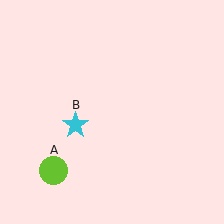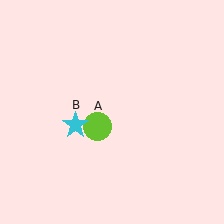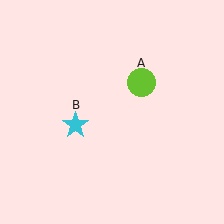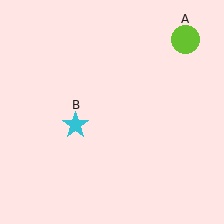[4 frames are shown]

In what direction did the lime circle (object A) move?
The lime circle (object A) moved up and to the right.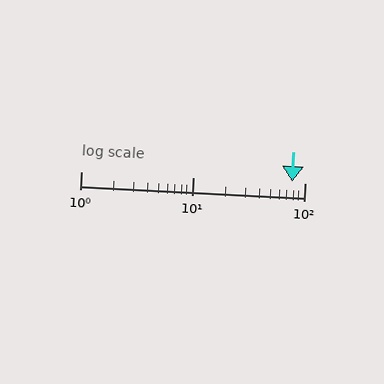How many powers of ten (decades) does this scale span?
The scale spans 2 decades, from 1 to 100.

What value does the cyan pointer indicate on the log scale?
The pointer indicates approximately 77.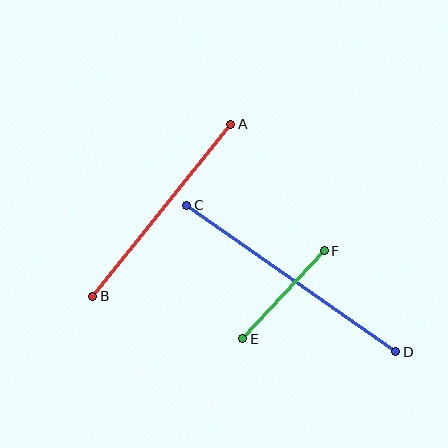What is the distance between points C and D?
The distance is approximately 255 pixels.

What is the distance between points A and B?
The distance is approximately 221 pixels.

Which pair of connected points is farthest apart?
Points C and D are farthest apart.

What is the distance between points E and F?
The distance is approximately 120 pixels.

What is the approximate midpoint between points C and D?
The midpoint is at approximately (291, 279) pixels.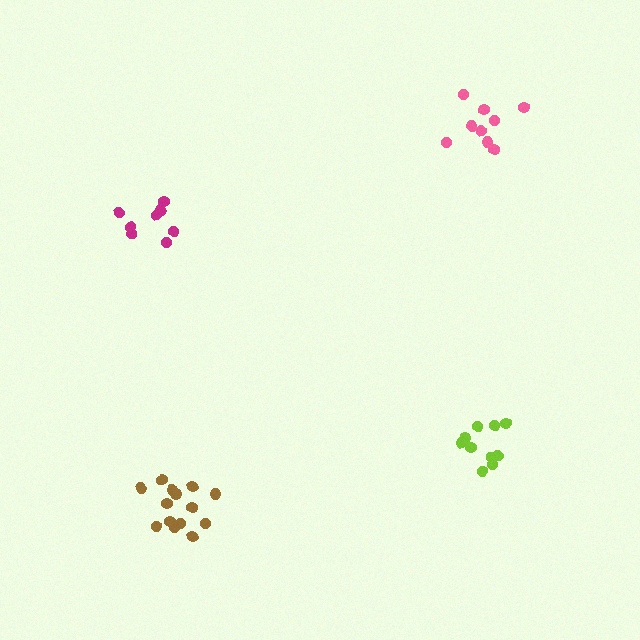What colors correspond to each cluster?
The clusters are colored: lime, magenta, brown, pink.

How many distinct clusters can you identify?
There are 4 distinct clusters.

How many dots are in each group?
Group 1: 10 dots, Group 2: 8 dots, Group 3: 14 dots, Group 4: 9 dots (41 total).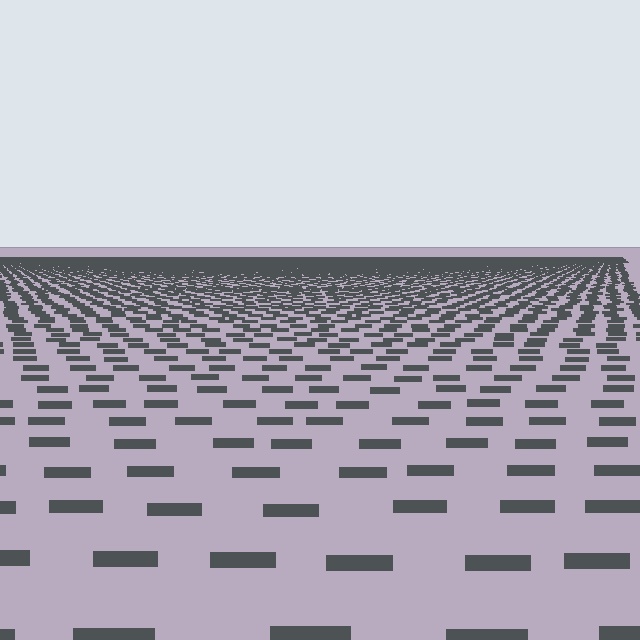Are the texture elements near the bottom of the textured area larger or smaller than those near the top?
Larger. Near the bottom, elements are closer to the viewer and appear at a bigger on-screen size.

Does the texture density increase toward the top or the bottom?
Density increases toward the top.